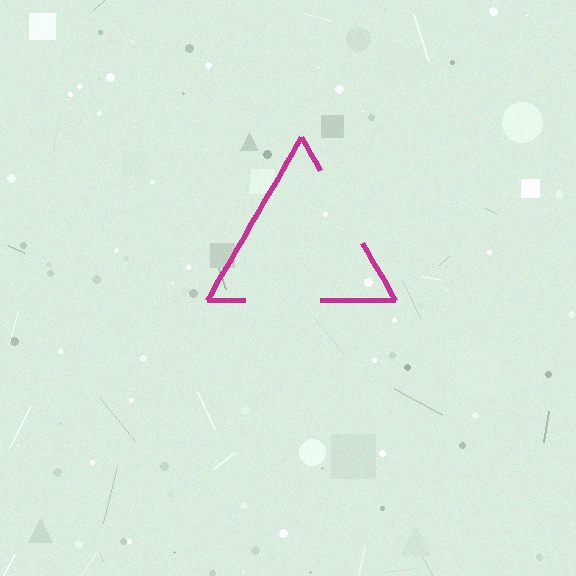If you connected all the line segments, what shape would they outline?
They would outline a triangle.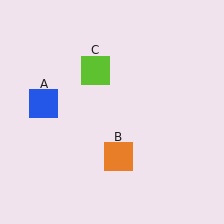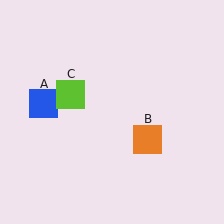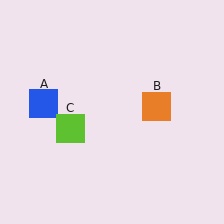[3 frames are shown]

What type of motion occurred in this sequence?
The orange square (object B), lime square (object C) rotated counterclockwise around the center of the scene.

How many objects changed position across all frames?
2 objects changed position: orange square (object B), lime square (object C).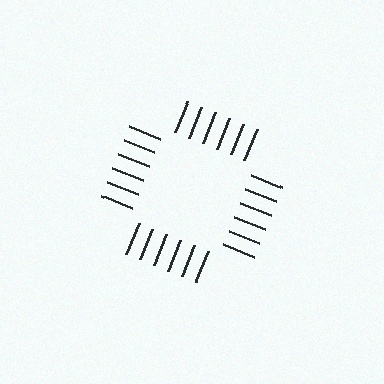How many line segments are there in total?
24 — 6 along each of the 4 edges.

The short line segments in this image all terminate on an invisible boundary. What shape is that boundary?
An illusory square — the line segments terminate on its edges but no continuous stroke is drawn.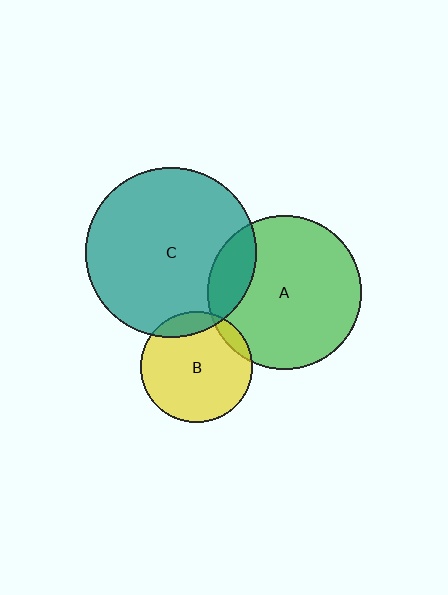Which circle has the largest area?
Circle C (teal).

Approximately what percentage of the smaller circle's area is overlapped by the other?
Approximately 15%.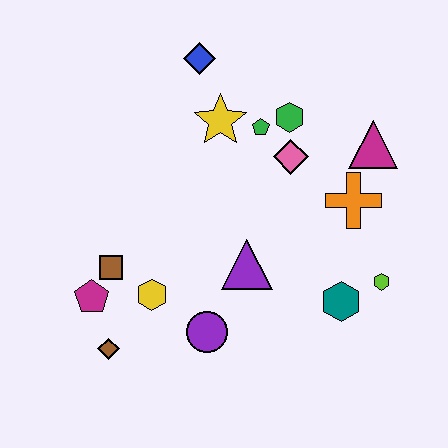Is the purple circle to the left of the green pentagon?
Yes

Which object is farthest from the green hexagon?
The brown diamond is farthest from the green hexagon.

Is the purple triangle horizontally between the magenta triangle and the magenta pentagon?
Yes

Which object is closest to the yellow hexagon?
The brown square is closest to the yellow hexagon.